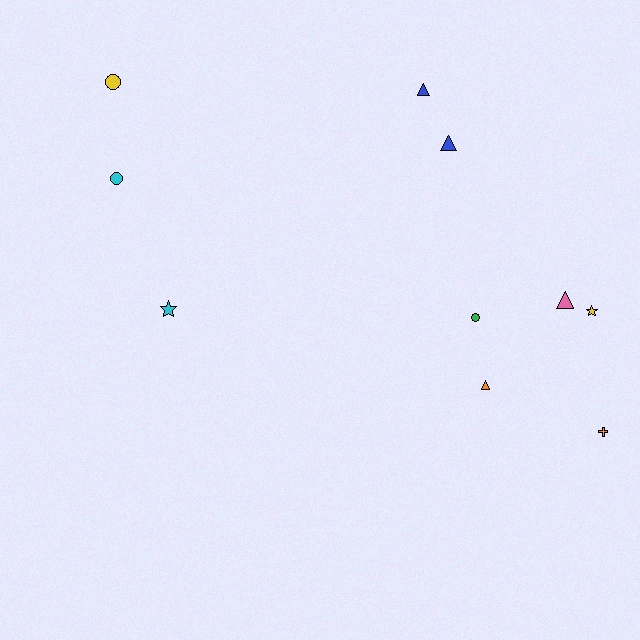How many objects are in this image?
There are 10 objects.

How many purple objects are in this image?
There are no purple objects.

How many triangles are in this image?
There are 4 triangles.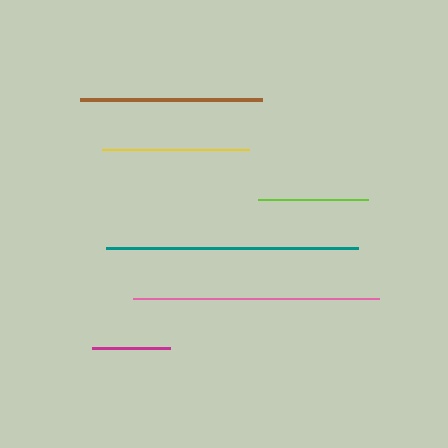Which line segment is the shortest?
The magenta line is the shortest at approximately 78 pixels.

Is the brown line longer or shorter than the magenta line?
The brown line is longer than the magenta line.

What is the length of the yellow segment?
The yellow segment is approximately 147 pixels long.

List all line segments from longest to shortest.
From longest to shortest: teal, pink, brown, yellow, lime, magenta.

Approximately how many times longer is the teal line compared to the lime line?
The teal line is approximately 2.3 times the length of the lime line.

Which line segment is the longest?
The teal line is the longest at approximately 253 pixels.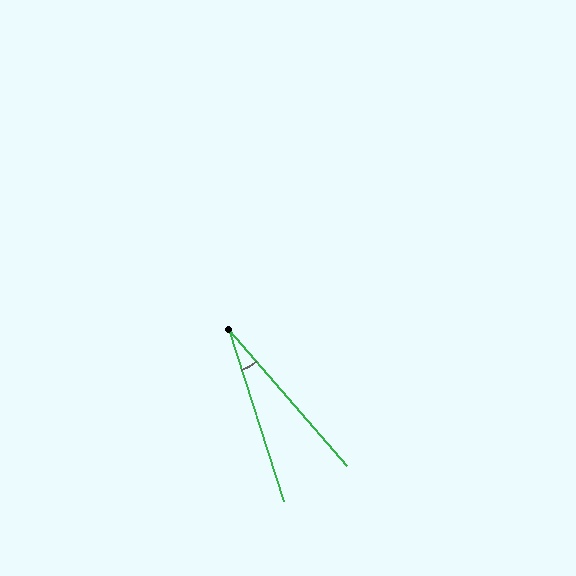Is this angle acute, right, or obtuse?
It is acute.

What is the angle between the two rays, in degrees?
Approximately 23 degrees.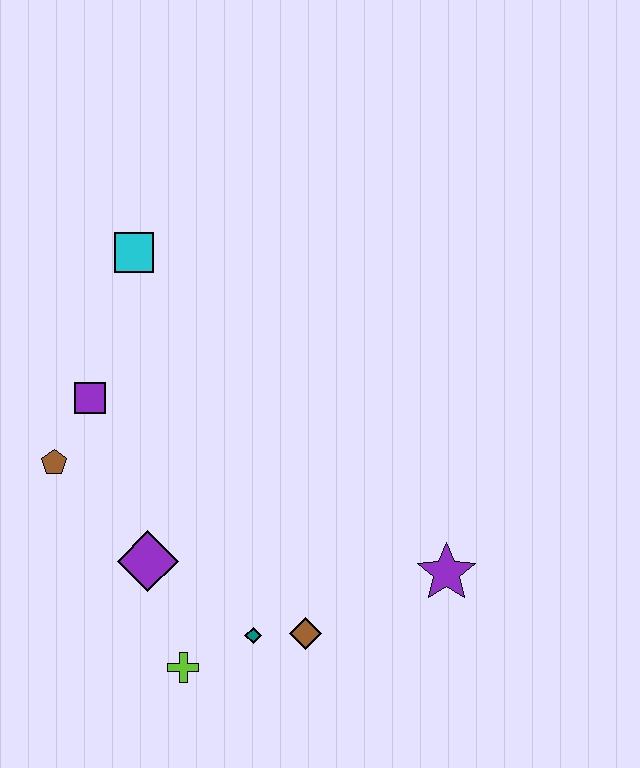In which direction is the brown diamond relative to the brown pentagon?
The brown diamond is to the right of the brown pentagon.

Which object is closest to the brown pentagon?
The purple square is closest to the brown pentagon.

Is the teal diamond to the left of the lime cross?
No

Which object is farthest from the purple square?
The purple star is farthest from the purple square.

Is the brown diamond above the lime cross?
Yes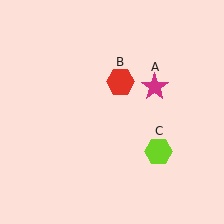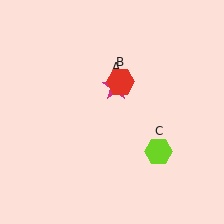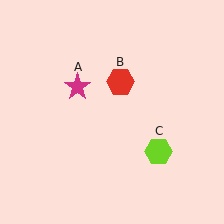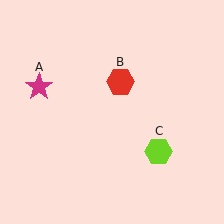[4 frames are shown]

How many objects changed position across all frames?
1 object changed position: magenta star (object A).